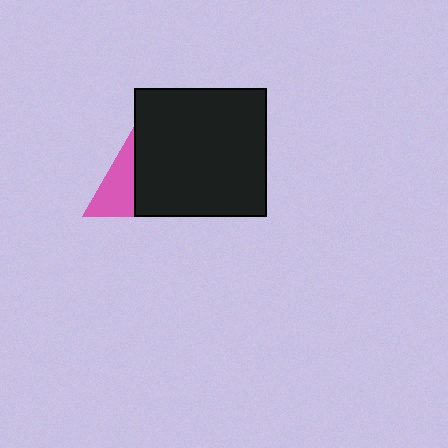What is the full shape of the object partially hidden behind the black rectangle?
The partially hidden object is a pink triangle.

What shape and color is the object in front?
The object in front is a black rectangle.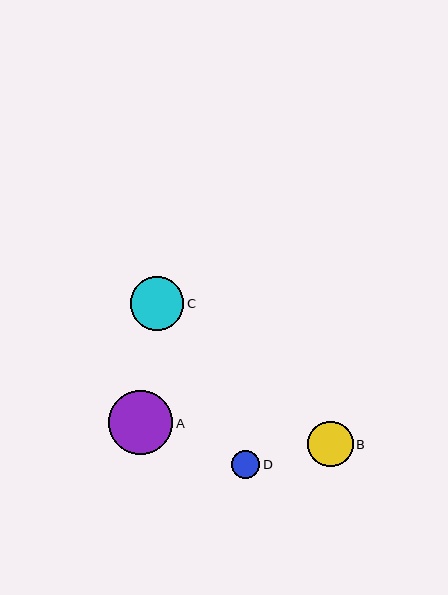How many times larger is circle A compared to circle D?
Circle A is approximately 2.3 times the size of circle D.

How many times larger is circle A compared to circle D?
Circle A is approximately 2.3 times the size of circle D.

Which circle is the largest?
Circle A is the largest with a size of approximately 64 pixels.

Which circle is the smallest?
Circle D is the smallest with a size of approximately 28 pixels.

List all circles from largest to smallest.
From largest to smallest: A, C, B, D.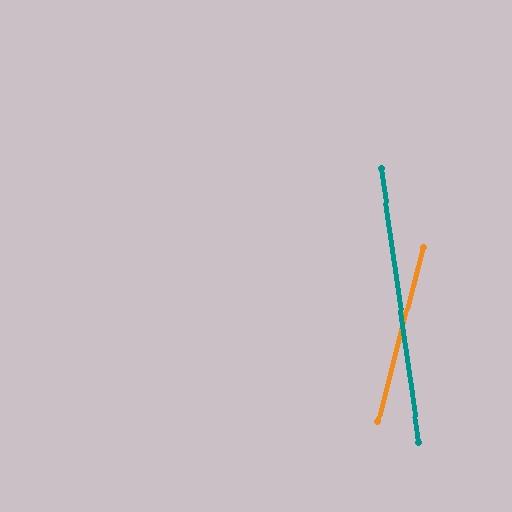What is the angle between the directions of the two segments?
Approximately 22 degrees.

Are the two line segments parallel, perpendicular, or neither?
Neither parallel nor perpendicular — they differ by about 22°.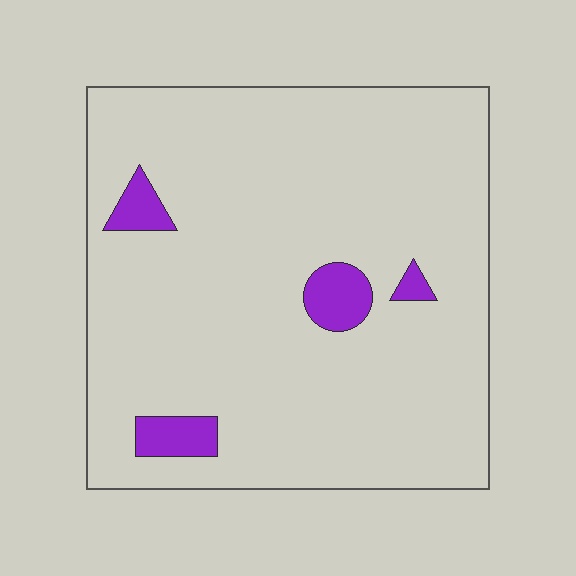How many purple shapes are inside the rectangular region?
4.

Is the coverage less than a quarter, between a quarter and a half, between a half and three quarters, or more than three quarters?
Less than a quarter.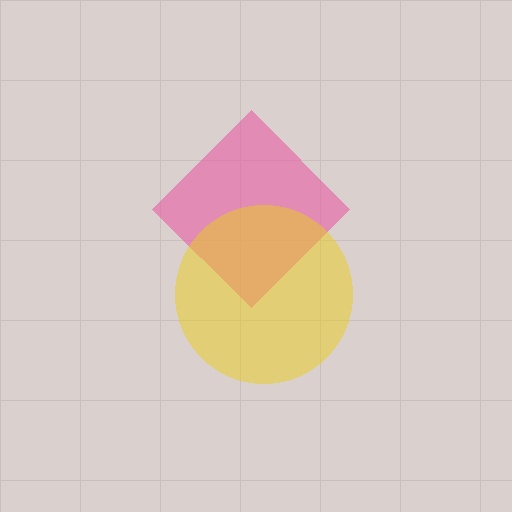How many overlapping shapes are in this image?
There are 2 overlapping shapes in the image.